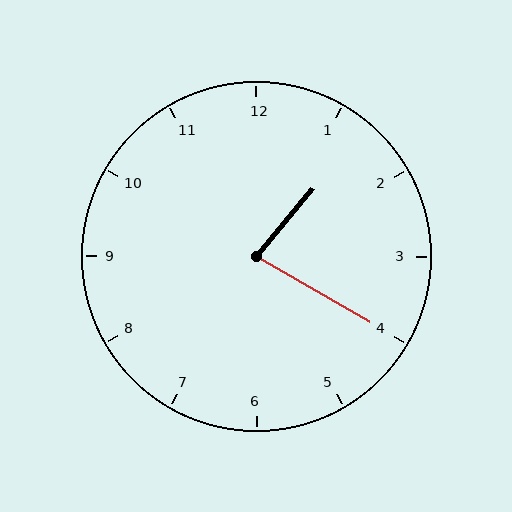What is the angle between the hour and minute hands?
Approximately 80 degrees.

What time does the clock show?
1:20.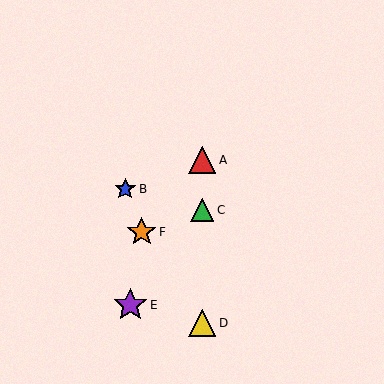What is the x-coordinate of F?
Object F is at x≈142.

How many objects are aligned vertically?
3 objects (A, C, D) are aligned vertically.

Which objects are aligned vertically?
Objects A, C, D are aligned vertically.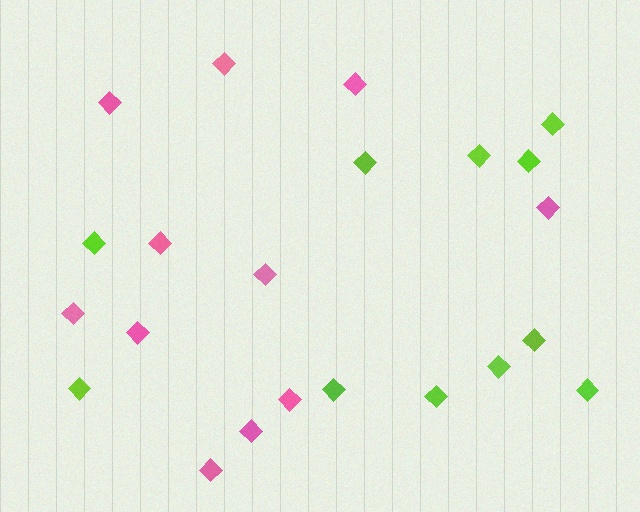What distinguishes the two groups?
There are 2 groups: one group of pink diamonds (11) and one group of lime diamonds (11).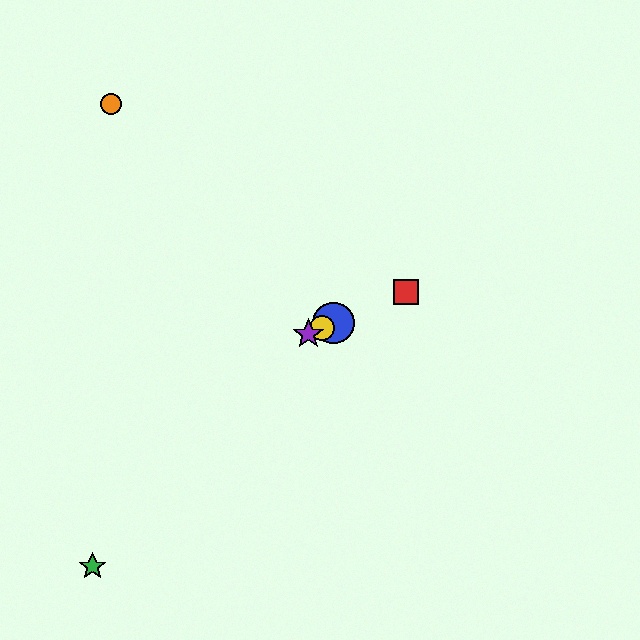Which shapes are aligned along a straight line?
The red square, the blue circle, the yellow circle, the purple star are aligned along a straight line.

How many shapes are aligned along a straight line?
4 shapes (the red square, the blue circle, the yellow circle, the purple star) are aligned along a straight line.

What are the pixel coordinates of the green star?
The green star is at (93, 566).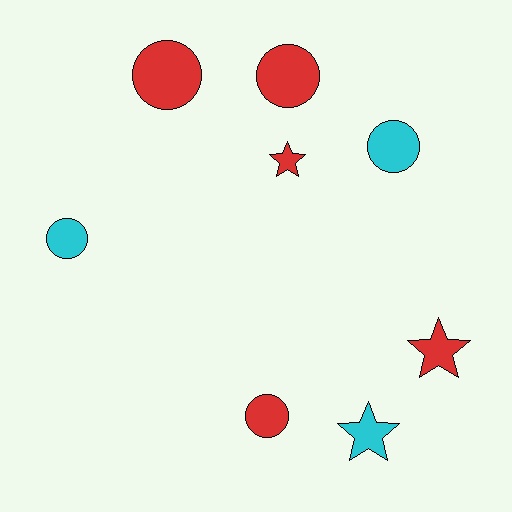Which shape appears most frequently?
Circle, with 5 objects.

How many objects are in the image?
There are 8 objects.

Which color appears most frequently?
Red, with 5 objects.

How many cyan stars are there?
There is 1 cyan star.